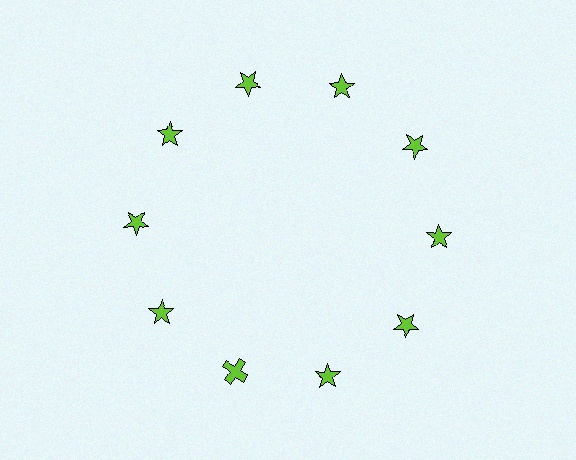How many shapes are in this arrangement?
There are 10 shapes arranged in a ring pattern.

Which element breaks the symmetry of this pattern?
The lime cross at roughly the 7 o'clock position breaks the symmetry. All other shapes are lime stars.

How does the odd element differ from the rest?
It has a different shape: cross instead of star.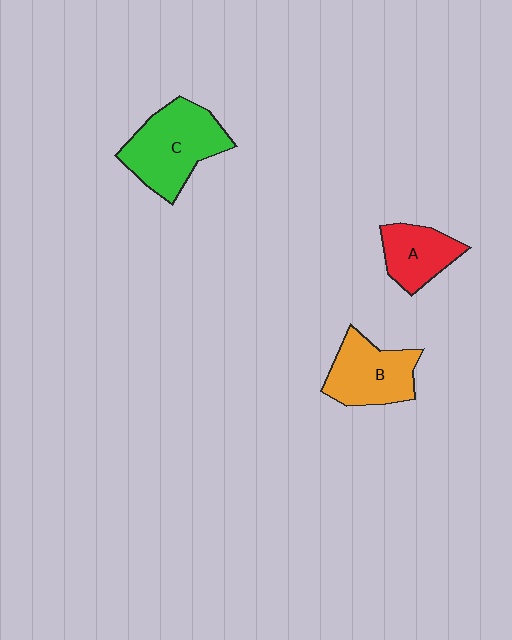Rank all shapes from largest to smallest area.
From largest to smallest: C (green), B (orange), A (red).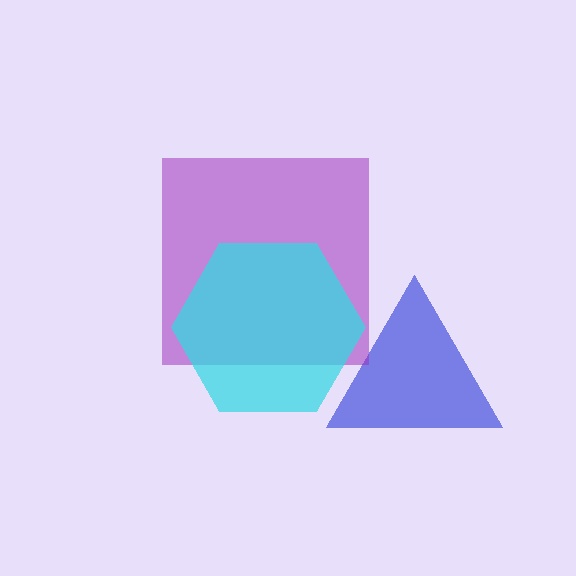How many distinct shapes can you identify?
There are 3 distinct shapes: a blue triangle, a purple square, a cyan hexagon.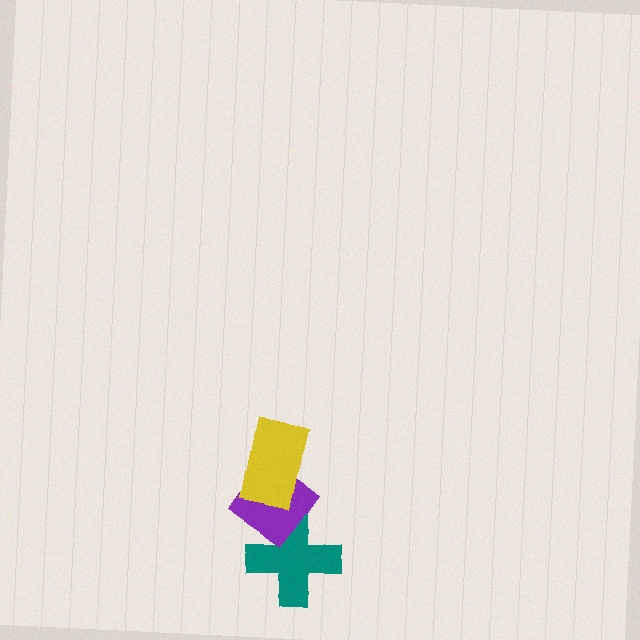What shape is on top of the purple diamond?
The yellow rectangle is on top of the purple diamond.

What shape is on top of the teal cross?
The purple diamond is on top of the teal cross.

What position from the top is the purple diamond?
The purple diamond is 2nd from the top.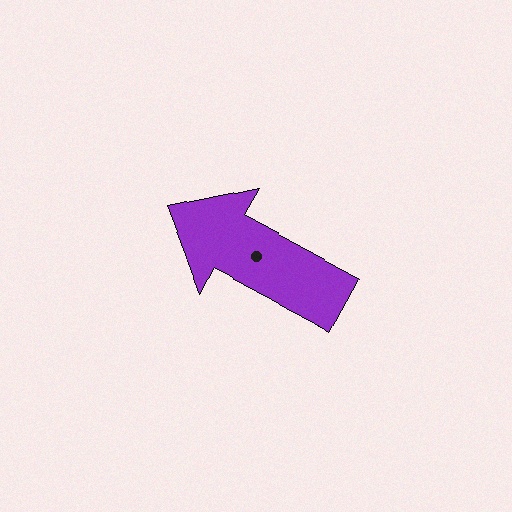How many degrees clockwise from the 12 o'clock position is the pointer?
Approximately 298 degrees.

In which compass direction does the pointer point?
Northwest.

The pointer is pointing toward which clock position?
Roughly 10 o'clock.